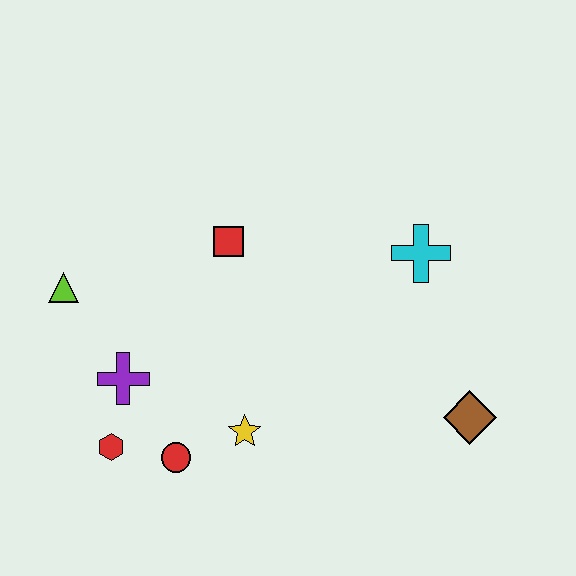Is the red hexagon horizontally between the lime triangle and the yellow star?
Yes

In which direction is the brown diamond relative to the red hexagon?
The brown diamond is to the right of the red hexagon.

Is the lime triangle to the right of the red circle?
No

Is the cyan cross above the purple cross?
Yes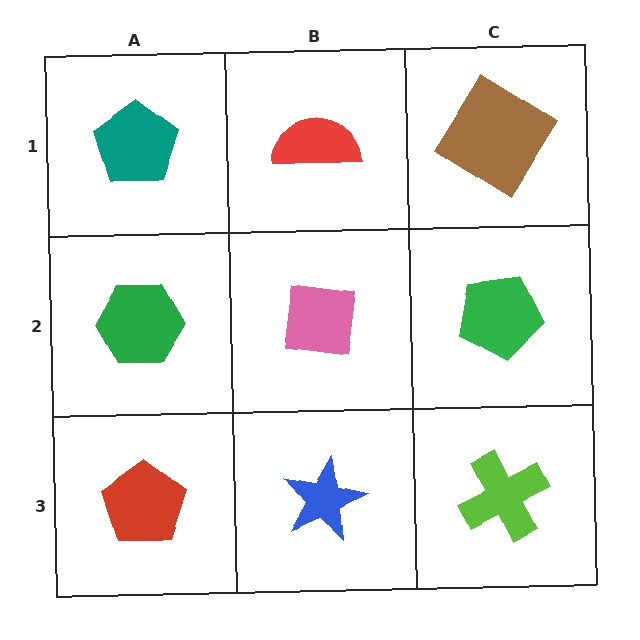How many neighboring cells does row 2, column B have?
4.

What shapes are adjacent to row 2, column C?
A brown diamond (row 1, column C), a lime cross (row 3, column C), a pink square (row 2, column B).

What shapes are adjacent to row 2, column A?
A teal pentagon (row 1, column A), a red pentagon (row 3, column A), a pink square (row 2, column B).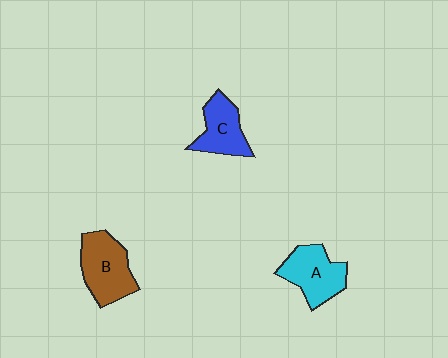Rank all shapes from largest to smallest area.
From largest to smallest: B (brown), A (cyan), C (blue).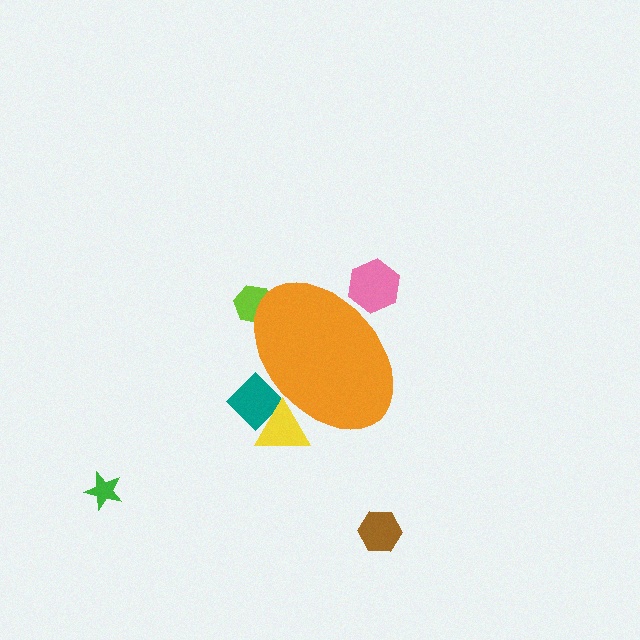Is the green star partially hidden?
No, the green star is fully visible.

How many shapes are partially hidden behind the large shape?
4 shapes are partially hidden.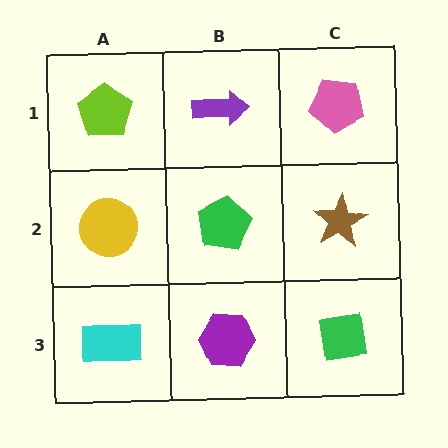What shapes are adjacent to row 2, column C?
A pink pentagon (row 1, column C), a green square (row 3, column C), a green pentagon (row 2, column B).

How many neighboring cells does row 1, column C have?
2.